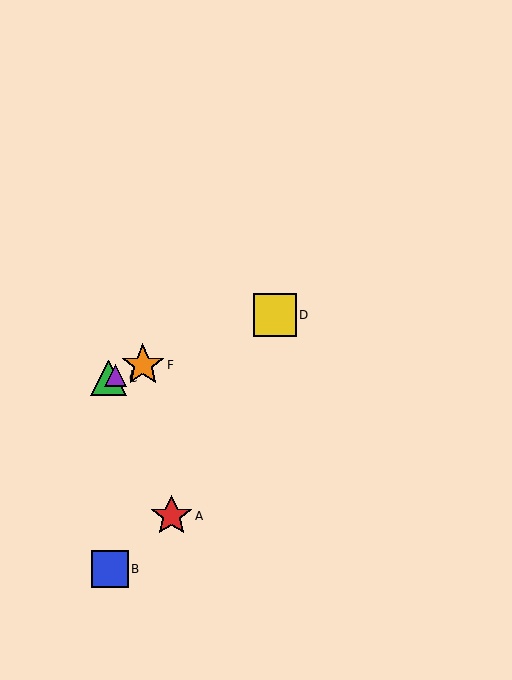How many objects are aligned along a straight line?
4 objects (C, D, E, F) are aligned along a straight line.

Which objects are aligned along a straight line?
Objects C, D, E, F are aligned along a straight line.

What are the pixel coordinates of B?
Object B is at (110, 569).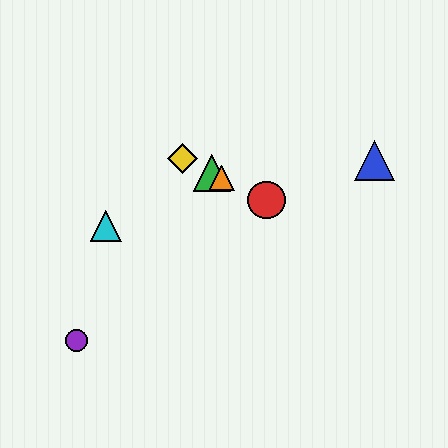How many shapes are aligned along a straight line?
4 shapes (the red circle, the green triangle, the yellow diamond, the orange triangle) are aligned along a straight line.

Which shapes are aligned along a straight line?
The red circle, the green triangle, the yellow diamond, the orange triangle are aligned along a straight line.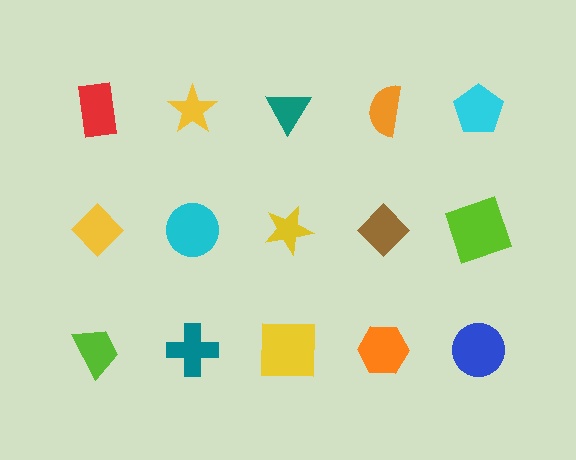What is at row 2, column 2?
A cyan circle.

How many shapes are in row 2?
5 shapes.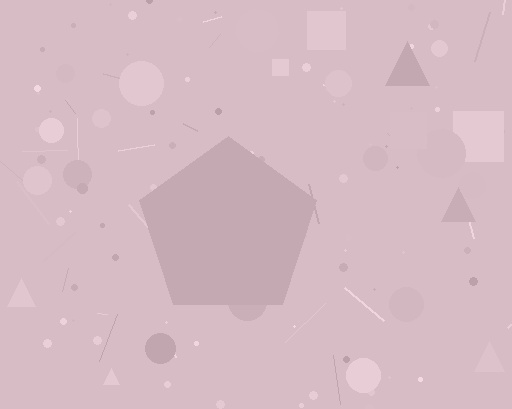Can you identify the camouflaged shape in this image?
The camouflaged shape is a pentagon.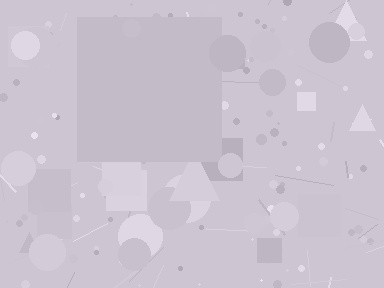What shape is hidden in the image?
A square is hidden in the image.